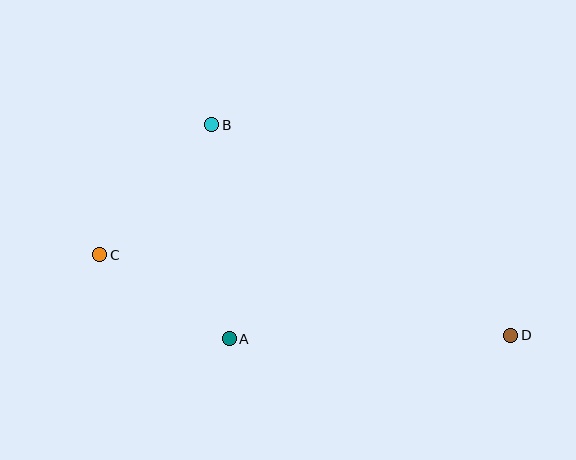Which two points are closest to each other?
Points A and C are closest to each other.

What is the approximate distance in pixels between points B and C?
The distance between B and C is approximately 172 pixels.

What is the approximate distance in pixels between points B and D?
The distance between B and D is approximately 366 pixels.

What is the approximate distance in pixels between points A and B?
The distance between A and B is approximately 214 pixels.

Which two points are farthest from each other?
Points C and D are farthest from each other.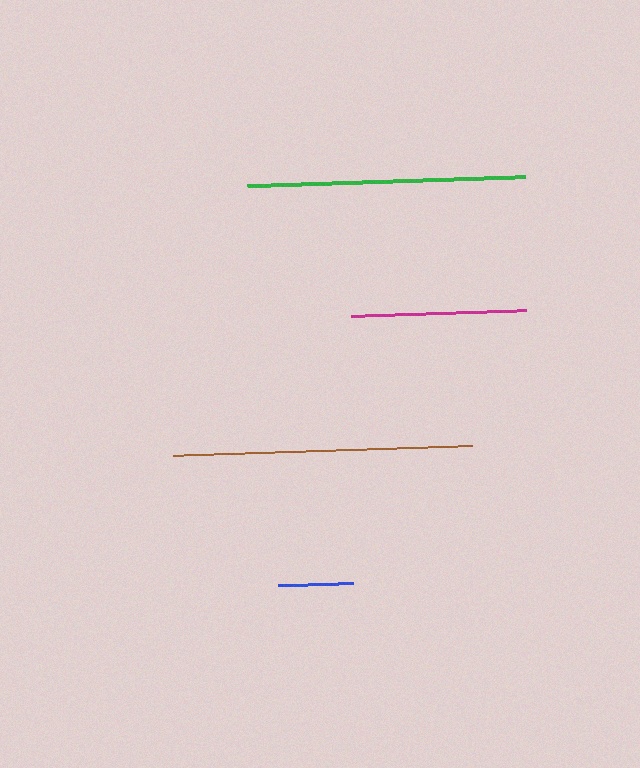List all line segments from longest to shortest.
From longest to shortest: brown, green, magenta, blue.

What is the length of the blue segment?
The blue segment is approximately 75 pixels long.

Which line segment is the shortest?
The blue line is the shortest at approximately 75 pixels.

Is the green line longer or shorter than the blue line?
The green line is longer than the blue line.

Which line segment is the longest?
The brown line is the longest at approximately 299 pixels.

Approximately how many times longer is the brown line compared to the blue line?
The brown line is approximately 4.0 times the length of the blue line.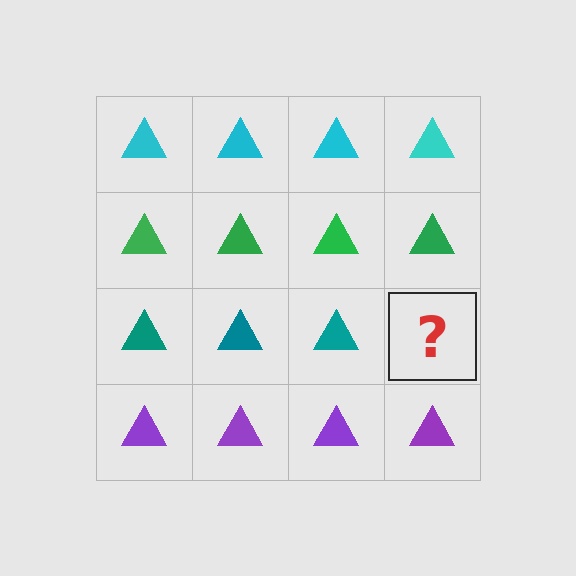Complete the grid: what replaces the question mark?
The question mark should be replaced with a teal triangle.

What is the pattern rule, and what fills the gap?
The rule is that each row has a consistent color. The gap should be filled with a teal triangle.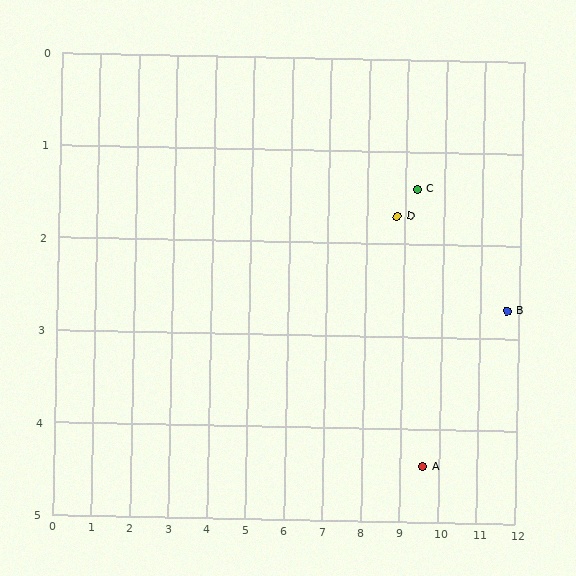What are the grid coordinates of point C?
Point C is at approximately (9.3, 1.4).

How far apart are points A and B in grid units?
Points A and B are about 2.7 grid units apart.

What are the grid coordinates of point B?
Point B is at approximately (11.7, 2.7).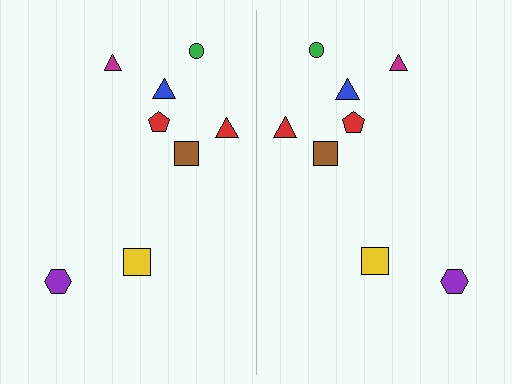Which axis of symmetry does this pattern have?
The pattern has a vertical axis of symmetry running through the center of the image.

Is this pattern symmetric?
Yes, this pattern has bilateral (reflection) symmetry.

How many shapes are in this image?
There are 16 shapes in this image.